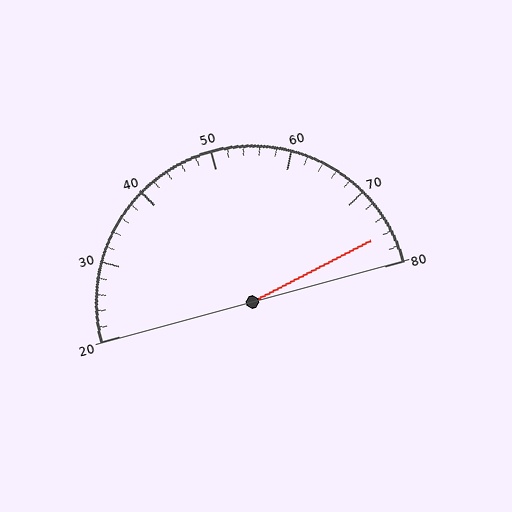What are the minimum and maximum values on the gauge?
The gauge ranges from 20 to 80.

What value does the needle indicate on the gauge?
The needle indicates approximately 76.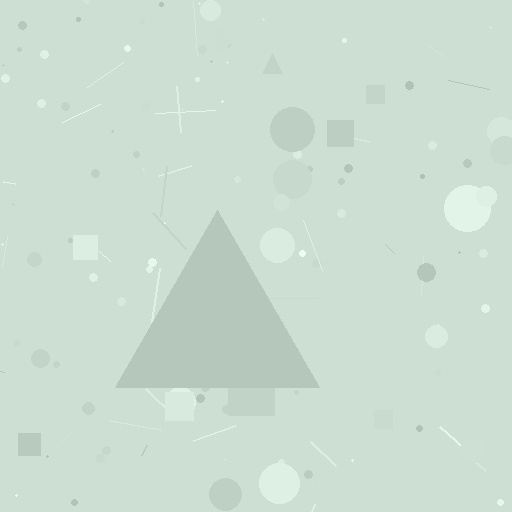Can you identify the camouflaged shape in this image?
The camouflaged shape is a triangle.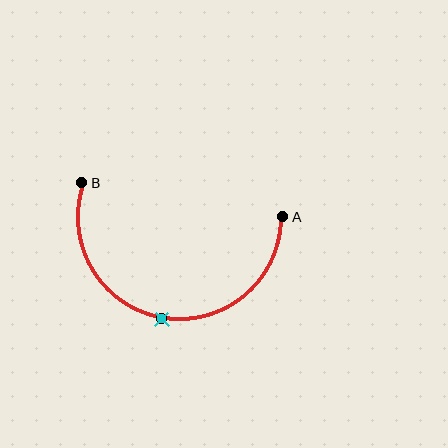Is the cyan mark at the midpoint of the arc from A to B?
Yes. The cyan mark lies on the arc at equal arc-length from both A and B — it is the arc midpoint.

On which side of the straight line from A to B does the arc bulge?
The arc bulges below the straight line connecting A and B.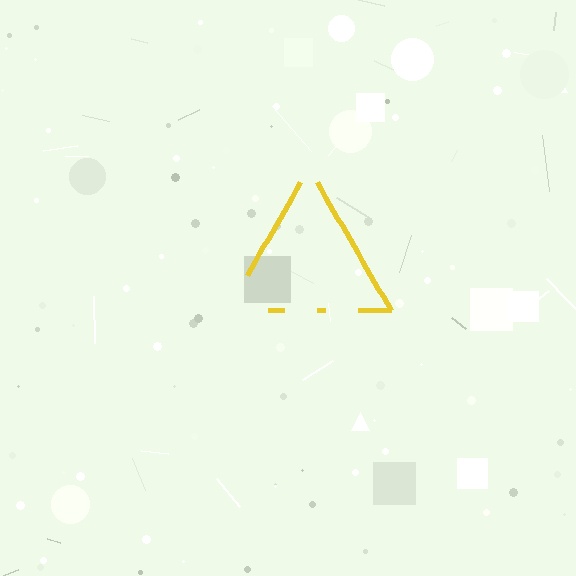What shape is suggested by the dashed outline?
The dashed outline suggests a triangle.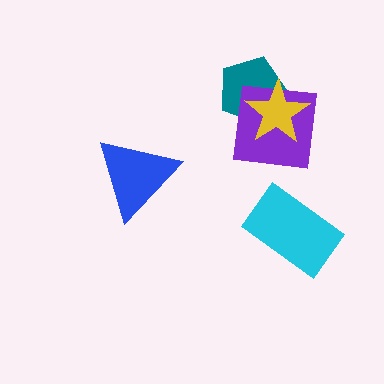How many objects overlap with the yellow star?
2 objects overlap with the yellow star.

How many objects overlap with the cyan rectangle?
0 objects overlap with the cyan rectangle.